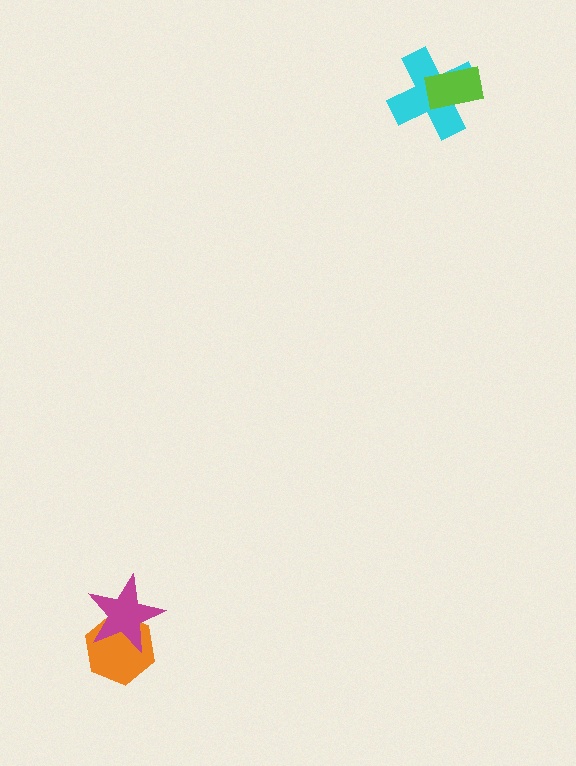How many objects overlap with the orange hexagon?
1 object overlaps with the orange hexagon.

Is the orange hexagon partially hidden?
Yes, it is partially covered by another shape.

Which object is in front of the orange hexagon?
The magenta star is in front of the orange hexagon.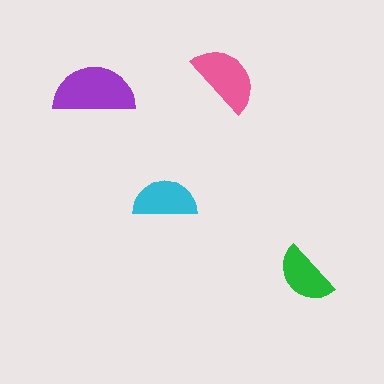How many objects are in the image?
There are 4 objects in the image.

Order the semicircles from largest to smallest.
the purple one, the pink one, the cyan one, the green one.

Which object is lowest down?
The green semicircle is bottommost.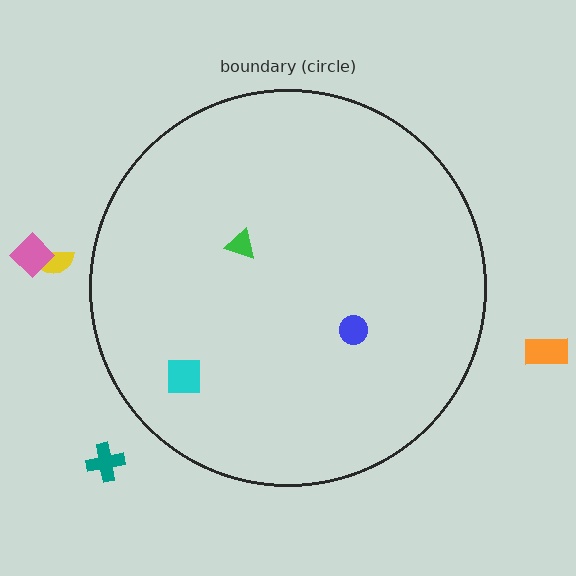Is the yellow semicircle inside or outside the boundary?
Outside.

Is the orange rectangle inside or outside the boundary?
Outside.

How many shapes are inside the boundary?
3 inside, 4 outside.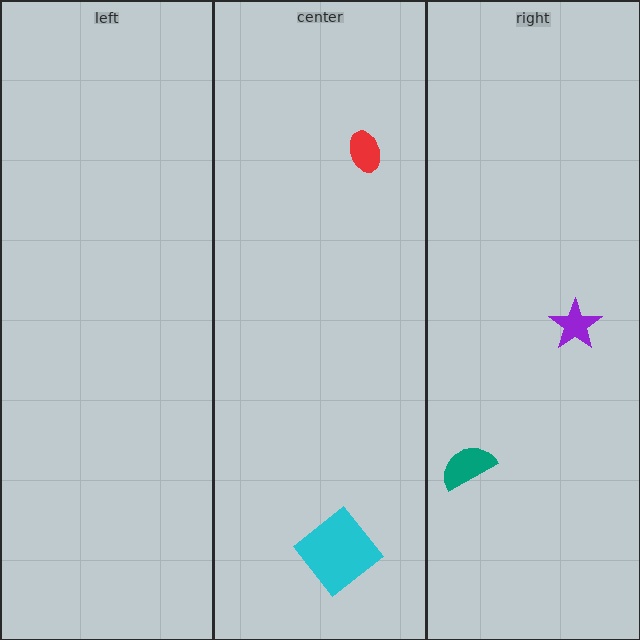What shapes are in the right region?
The purple star, the teal semicircle.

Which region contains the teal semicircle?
The right region.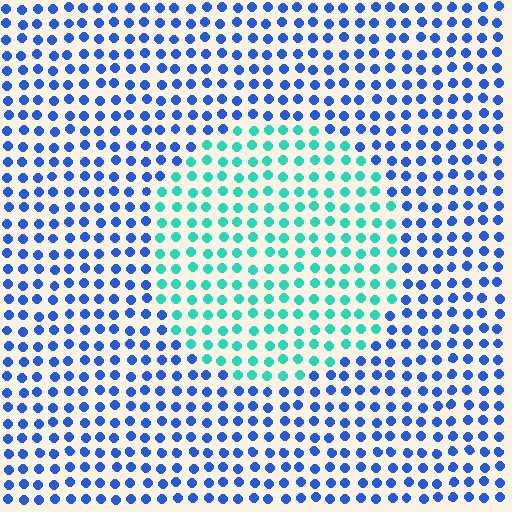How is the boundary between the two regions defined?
The boundary is defined purely by a slight shift in hue (about 54 degrees). Spacing, size, and orientation are identical on both sides.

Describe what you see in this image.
The image is filled with small blue elements in a uniform arrangement. A circle-shaped region is visible where the elements are tinted to a slightly different hue, forming a subtle color boundary.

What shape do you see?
I see a circle.